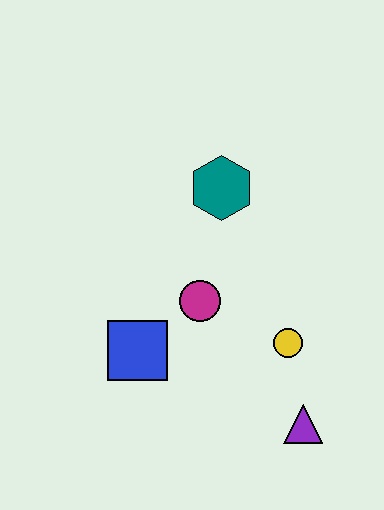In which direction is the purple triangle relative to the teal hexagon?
The purple triangle is below the teal hexagon.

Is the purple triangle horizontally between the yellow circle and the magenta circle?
No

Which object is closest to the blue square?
The magenta circle is closest to the blue square.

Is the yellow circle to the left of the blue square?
No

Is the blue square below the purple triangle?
No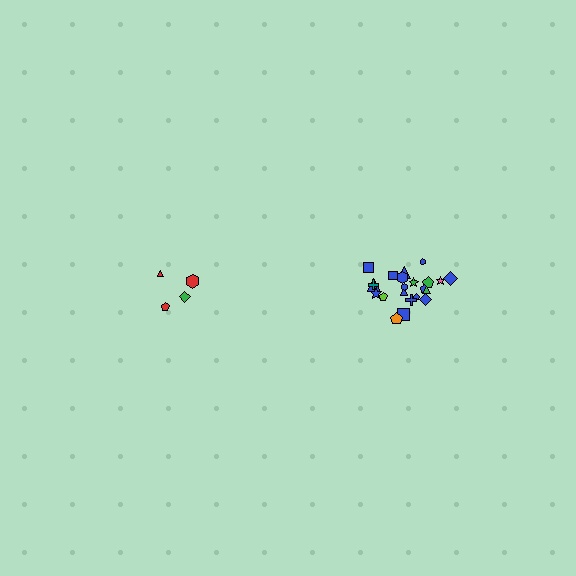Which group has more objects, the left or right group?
The right group.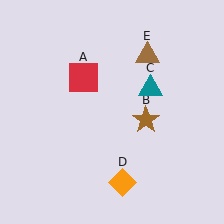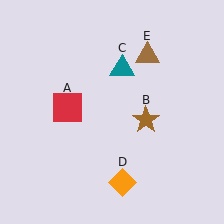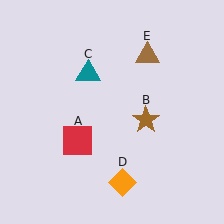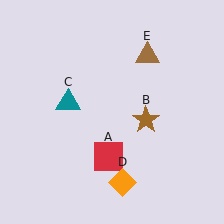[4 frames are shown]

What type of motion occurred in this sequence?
The red square (object A), teal triangle (object C) rotated counterclockwise around the center of the scene.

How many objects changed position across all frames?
2 objects changed position: red square (object A), teal triangle (object C).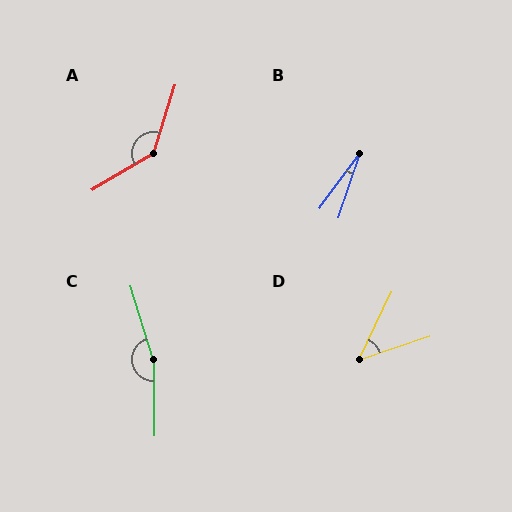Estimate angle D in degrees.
Approximately 46 degrees.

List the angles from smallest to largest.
B (18°), D (46°), A (138°), C (163°).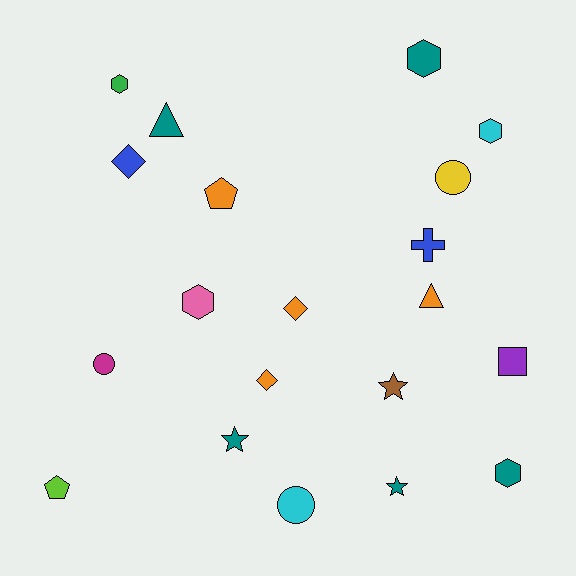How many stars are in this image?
There are 3 stars.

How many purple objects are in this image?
There is 1 purple object.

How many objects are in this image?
There are 20 objects.